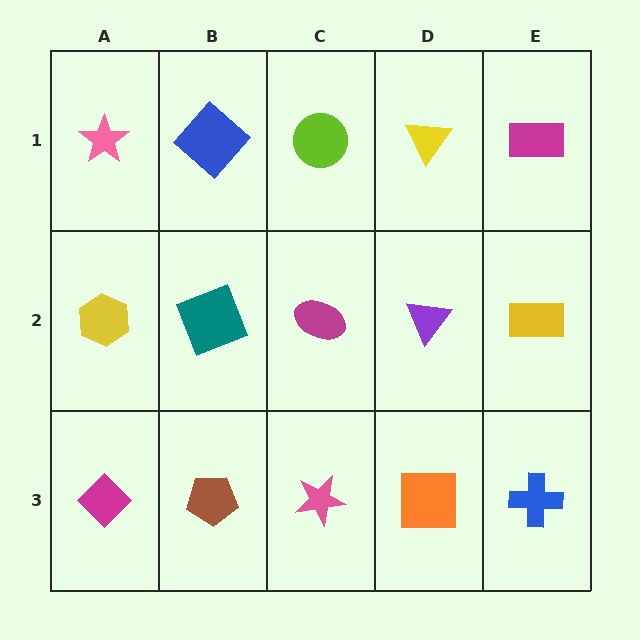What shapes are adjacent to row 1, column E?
A yellow rectangle (row 2, column E), a yellow triangle (row 1, column D).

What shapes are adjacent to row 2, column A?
A pink star (row 1, column A), a magenta diamond (row 3, column A), a teal square (row 2, column B).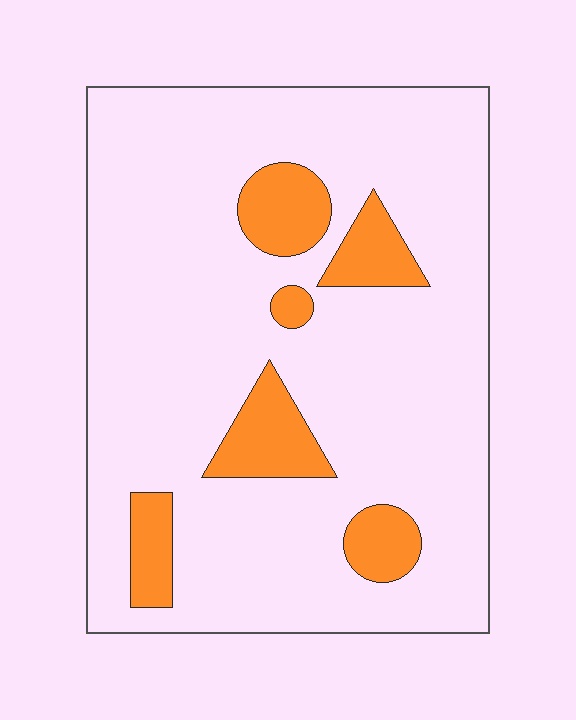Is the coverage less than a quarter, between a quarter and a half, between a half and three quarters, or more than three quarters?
Less than a quarter.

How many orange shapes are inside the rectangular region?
6.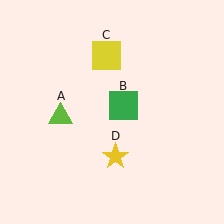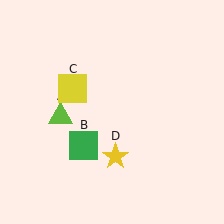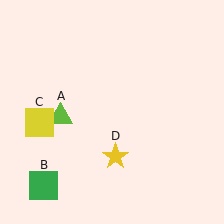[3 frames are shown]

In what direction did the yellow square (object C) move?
The yellow square (object C) moved down and to the left.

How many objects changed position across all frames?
2 objects changed position: green square (object B), yellow square (object C).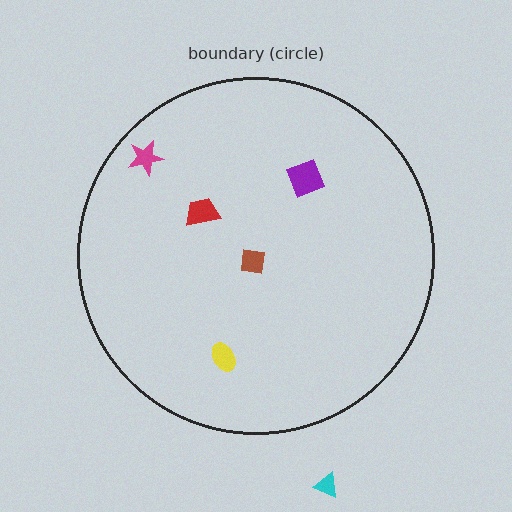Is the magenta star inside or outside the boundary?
Inside.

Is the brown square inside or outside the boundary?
Inside.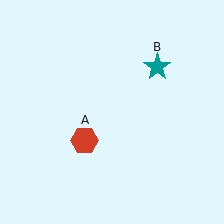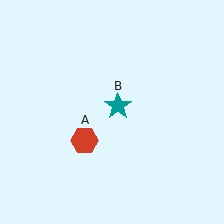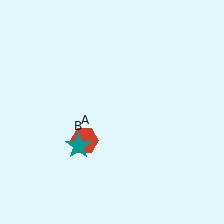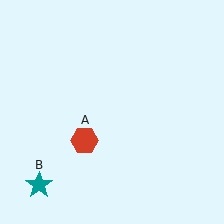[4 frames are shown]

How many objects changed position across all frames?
1 object changed position: teal star (object B).